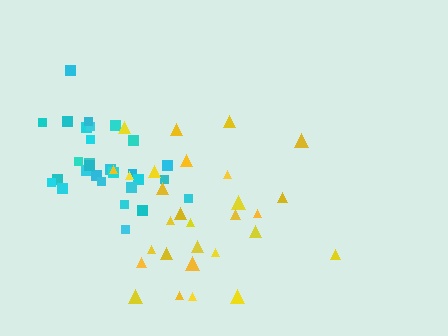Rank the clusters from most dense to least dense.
cyan, yellow.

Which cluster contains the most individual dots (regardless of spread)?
Cyan (29).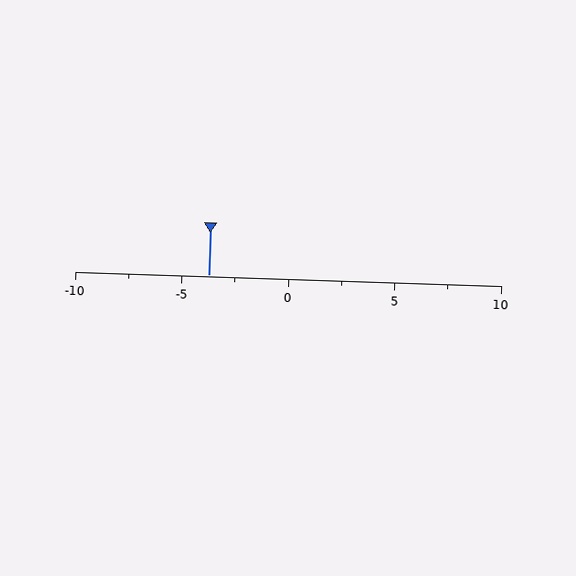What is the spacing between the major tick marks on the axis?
The major ticks are spaced 5 apart.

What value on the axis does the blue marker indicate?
The marker indicates approximately -3.8.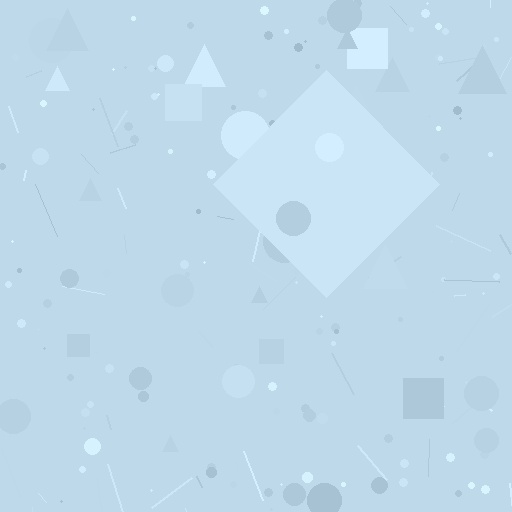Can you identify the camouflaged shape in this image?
The camouflaged shape is a diamond.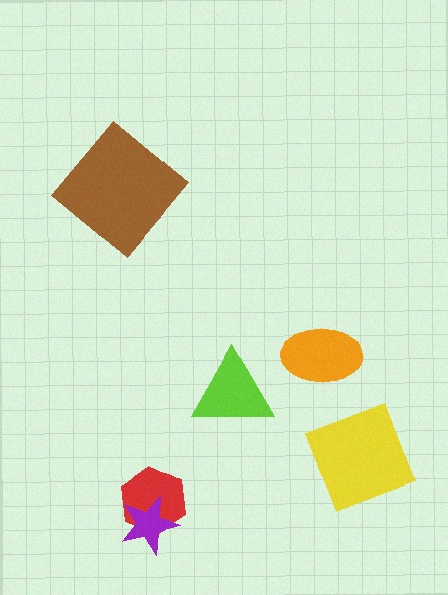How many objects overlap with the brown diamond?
0 objects overlap with the brown diamond.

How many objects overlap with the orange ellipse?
0 objects overlap with the orange ellipse.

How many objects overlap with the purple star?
1 object overlaps with the purple star.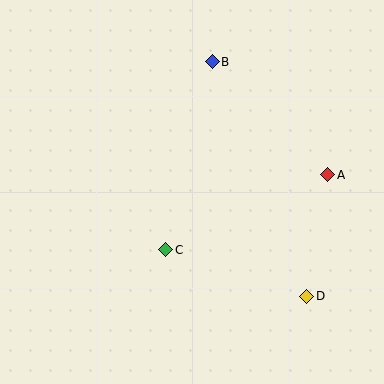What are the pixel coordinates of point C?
Point C is at (166, 250).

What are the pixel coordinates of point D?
Point D is at (307, 296).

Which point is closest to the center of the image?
Point C at (166, 250) is closest to the center.